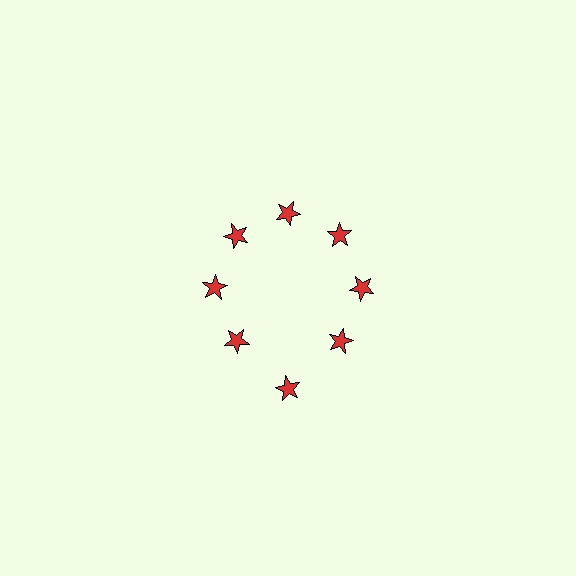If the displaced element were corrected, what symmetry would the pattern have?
It would have 8-fold rotational symmetry — the pattern would map onto itself every 45 degrees.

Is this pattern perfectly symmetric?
No. The 8 red stars are arranged in a ring, but one element near the 6 o'clock position is pushed outward from the center, breaking the 8-fold rotational symmetry.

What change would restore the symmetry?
The symmetry would be restored by moving it inward, back onto the ring so that all 8 stars sit at equal angles and equal distance from the center.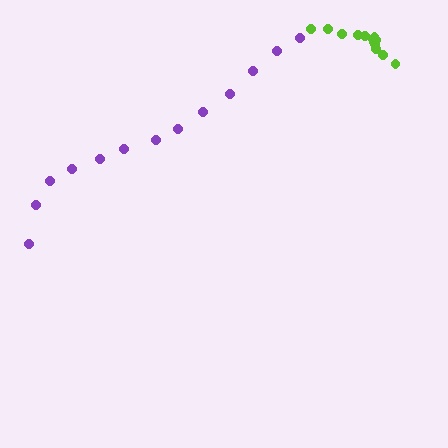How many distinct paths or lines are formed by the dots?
There are 2 distinct paths.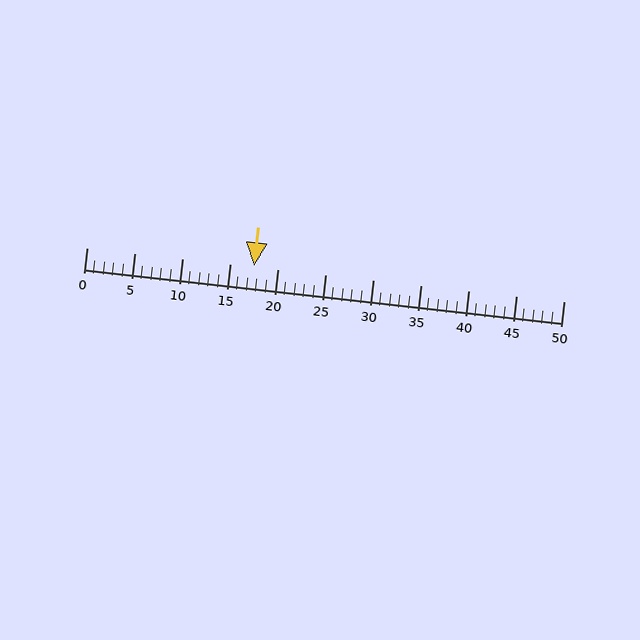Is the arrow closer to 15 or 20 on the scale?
The arrow is closer to 20.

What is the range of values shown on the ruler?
The ruler shows values from 0 to 50.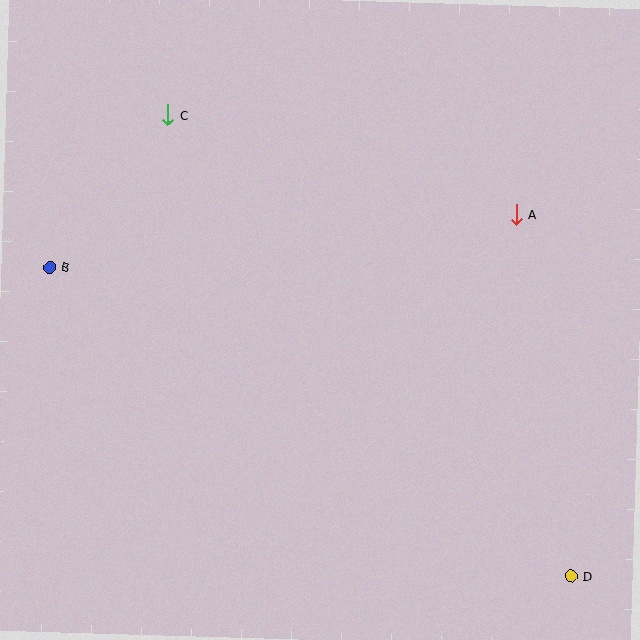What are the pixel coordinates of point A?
Point A is at (516, 214).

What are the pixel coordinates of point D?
Point D is at (571, 576).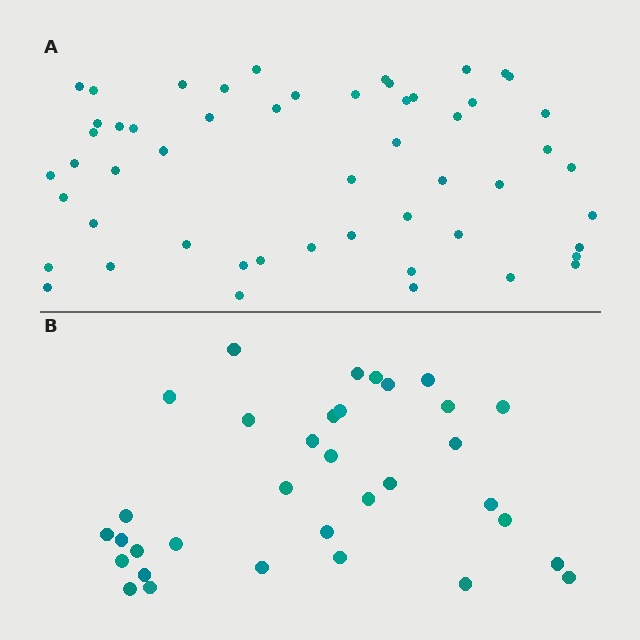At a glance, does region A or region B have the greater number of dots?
Region A (the top region) has more dots.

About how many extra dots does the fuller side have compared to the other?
Region A has approximately 20 more dots than region B.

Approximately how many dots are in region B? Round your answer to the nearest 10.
About 30 dots. (The exact count is 34, which rounds to 30.)